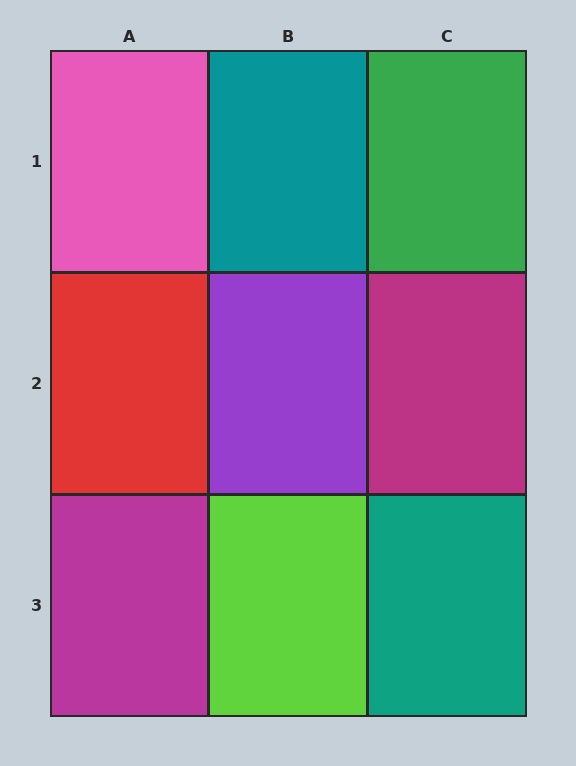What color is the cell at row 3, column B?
Lime.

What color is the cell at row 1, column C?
Green.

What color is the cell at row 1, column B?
Teal.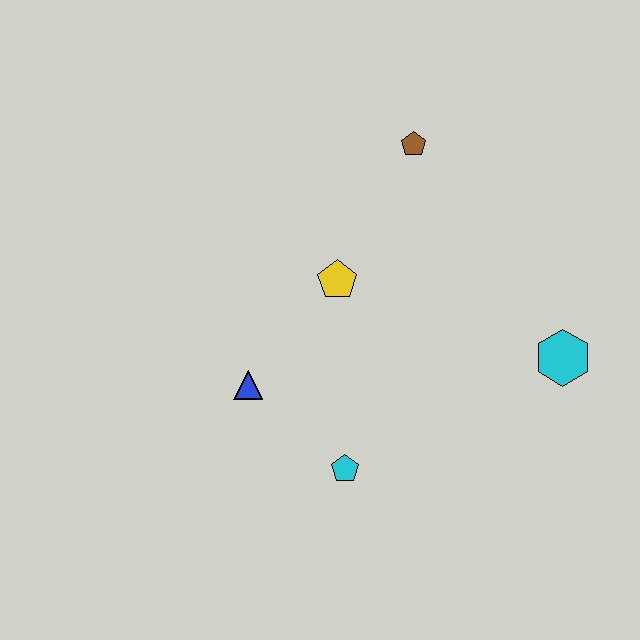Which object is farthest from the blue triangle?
The cyan hexagon is farthest from the blue triangle.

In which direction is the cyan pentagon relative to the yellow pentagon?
The cyan pentagon is below the yellow pentagon.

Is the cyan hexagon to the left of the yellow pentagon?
No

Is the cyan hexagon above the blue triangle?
Yes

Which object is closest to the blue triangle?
The cyan pentagon is closest to the blue triangle.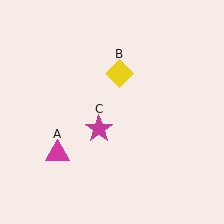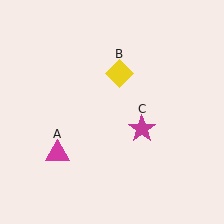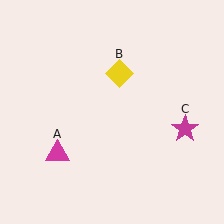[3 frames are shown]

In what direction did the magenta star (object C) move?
The magenta star (object C) moved right.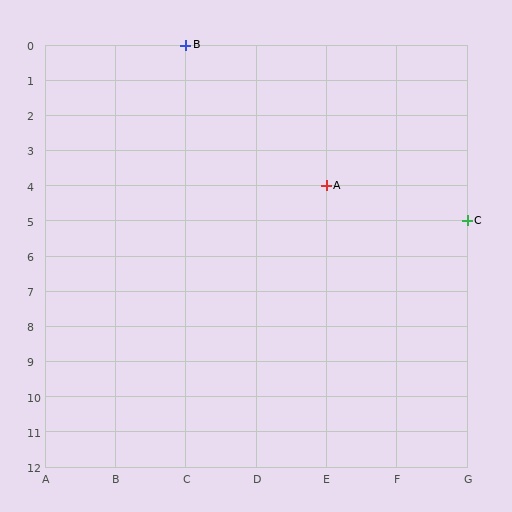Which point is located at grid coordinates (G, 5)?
Point C is at (G, 5).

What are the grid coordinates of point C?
Point C is at grid coordinates (G, 5).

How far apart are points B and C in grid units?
Points B and C are 4 columns and 5 rows apart (about 6.4 grid units diagonally).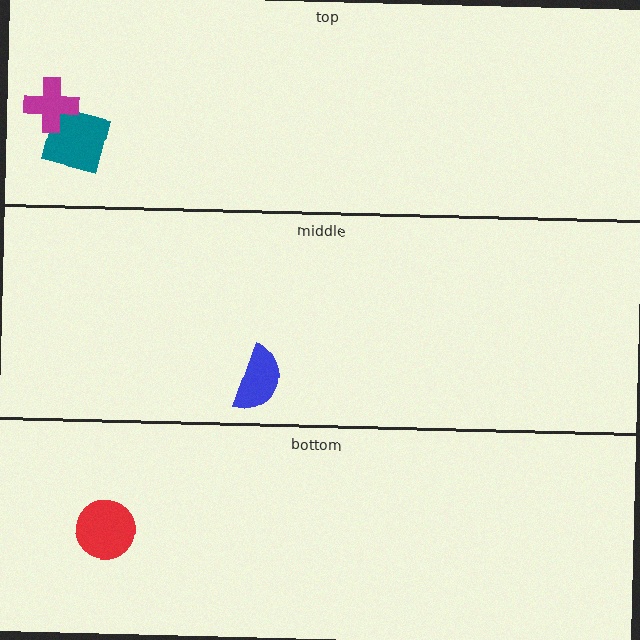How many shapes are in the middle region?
1.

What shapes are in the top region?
The teal square, the magenta cross.